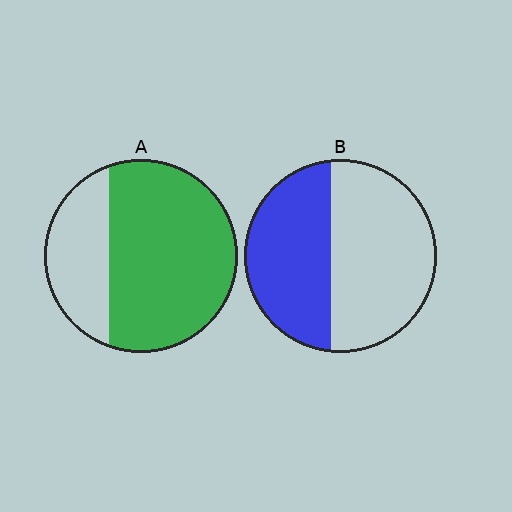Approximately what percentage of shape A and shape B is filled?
A is approximately 70% and B is approximately 45%.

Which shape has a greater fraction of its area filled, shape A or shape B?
Shape A.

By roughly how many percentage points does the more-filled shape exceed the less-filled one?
By roughly 25 percentage points (A over B).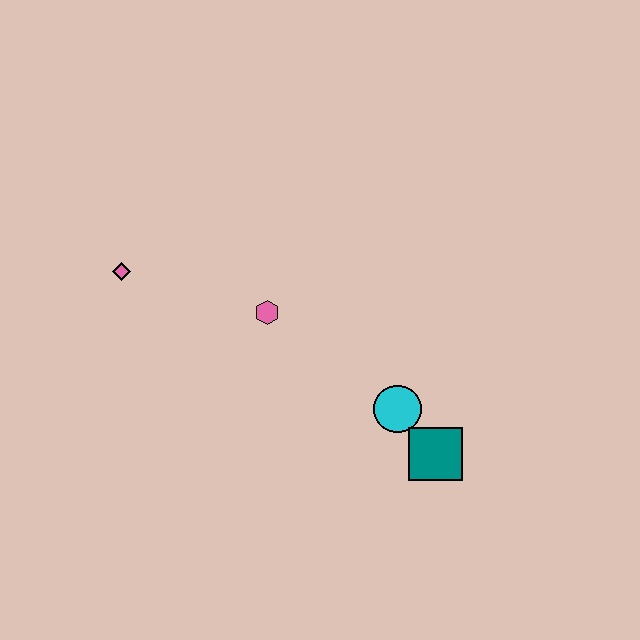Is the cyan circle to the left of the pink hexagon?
No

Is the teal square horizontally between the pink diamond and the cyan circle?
No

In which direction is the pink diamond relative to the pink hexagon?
The pink diamond is to the left of the pink hexagon.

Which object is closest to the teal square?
The cyan circle is closest to the teal square.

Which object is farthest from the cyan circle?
The pink diamond is farthest from the cyan circle.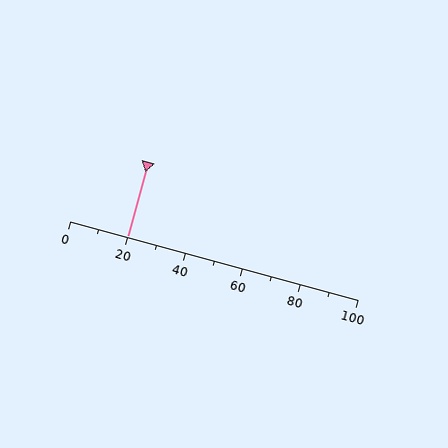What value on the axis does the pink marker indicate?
The marker indicates approximately 20.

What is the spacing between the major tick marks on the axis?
The major ticks are spaced 20 apart.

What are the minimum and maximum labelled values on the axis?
The axis runs from 0 to 100.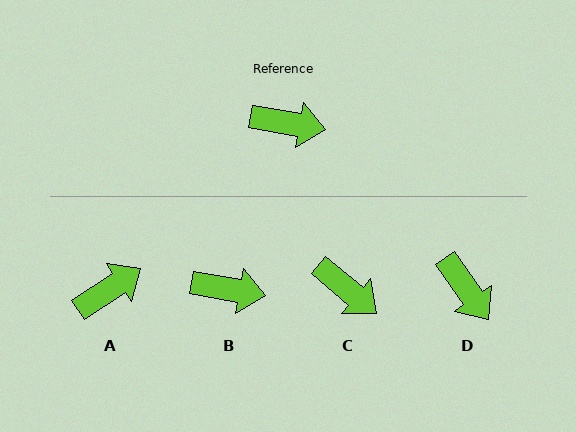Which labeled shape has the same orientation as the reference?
B.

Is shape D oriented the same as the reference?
No, it is off by about 45 degrees.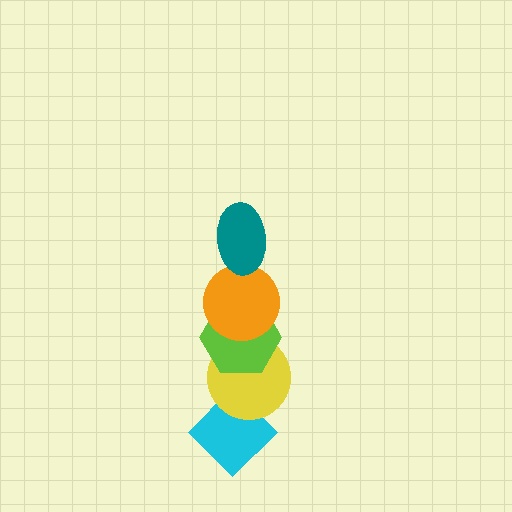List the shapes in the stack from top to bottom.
From top to bottom: the teal ellipse, the orange circle, the lime hexagon, the yellow circle, the cyan diamond.